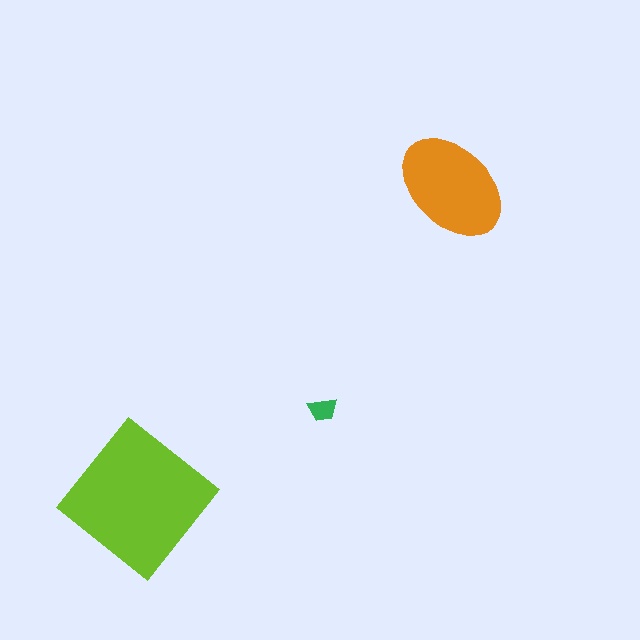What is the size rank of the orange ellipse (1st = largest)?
2nd.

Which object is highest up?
The orange ellipse is topmost.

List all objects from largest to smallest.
The lime diamond, the orange ellipse, the green trapezoid.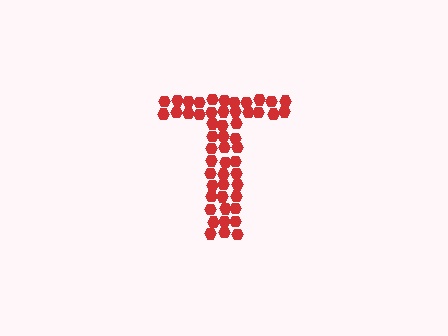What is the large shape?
The large shape is the letter T.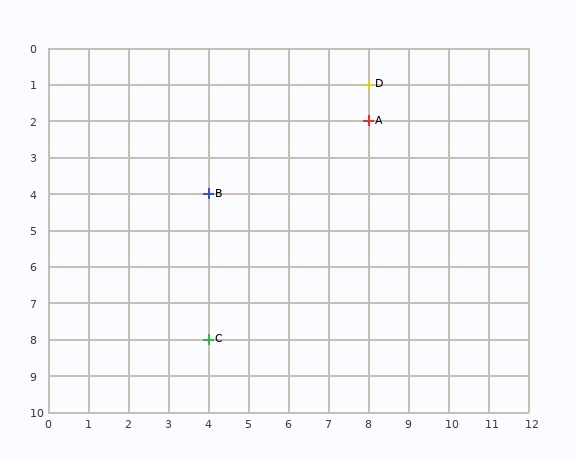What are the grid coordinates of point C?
Point C is at grid coordinates (4, 8).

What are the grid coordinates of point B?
Point B is at grid coordinates (4, 4).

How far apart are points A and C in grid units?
Points A and C are 4 columns and 6 rows apart (about 7.2 grid units diagonally).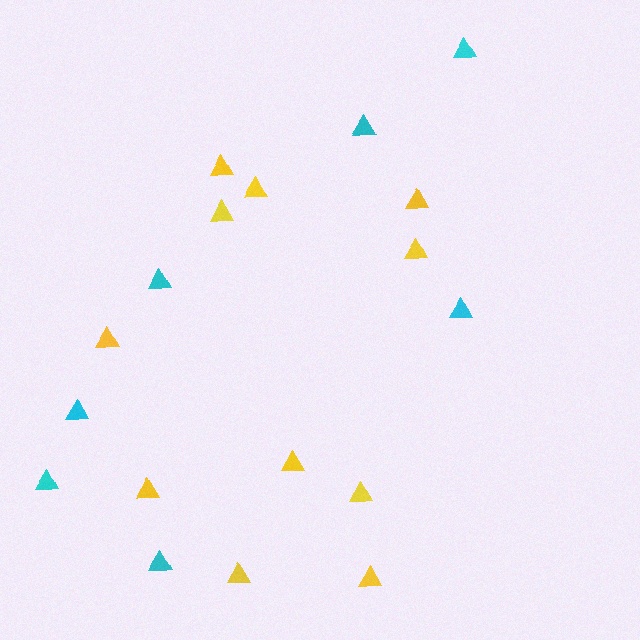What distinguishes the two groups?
There are 2 groups: one group of cyan triangles (7) and one group of yellow triangles (11).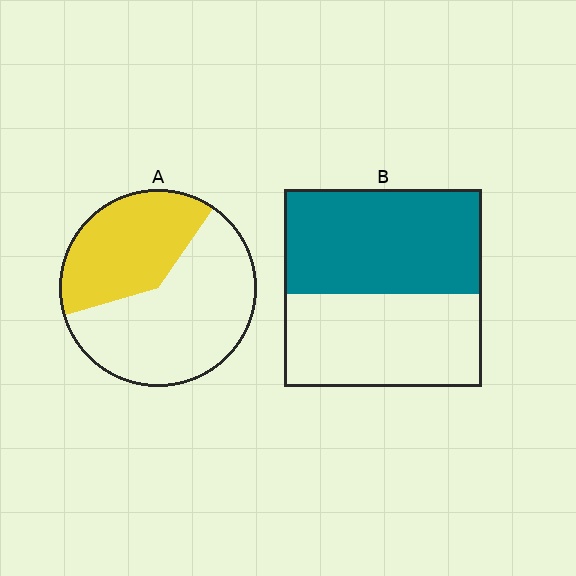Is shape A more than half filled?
No.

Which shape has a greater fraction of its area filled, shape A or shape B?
Shape B.